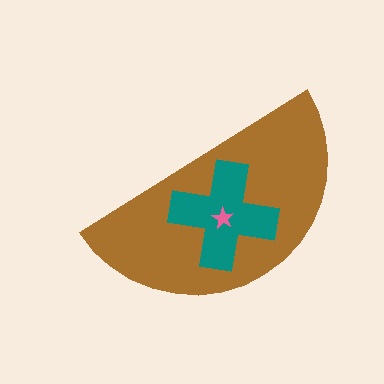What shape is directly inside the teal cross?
The pink star.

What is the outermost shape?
The brown semicircle.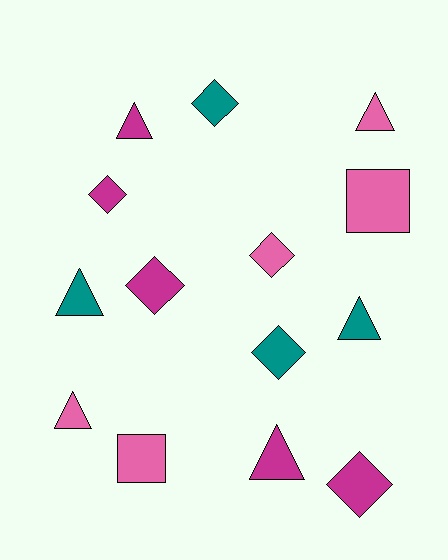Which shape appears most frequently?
Triangle, with 6 objects.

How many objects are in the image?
There are 14 objects.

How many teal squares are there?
There are no teal squares.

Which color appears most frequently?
Magenta, with 5 objects.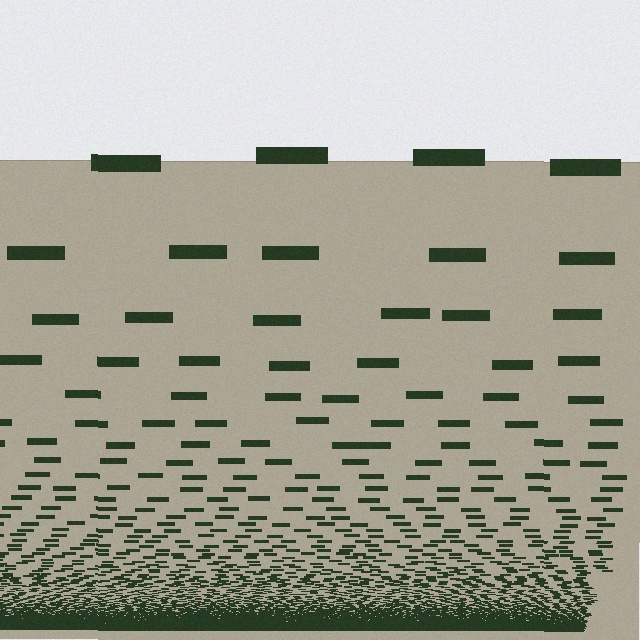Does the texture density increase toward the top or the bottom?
Density increases toward the bottom.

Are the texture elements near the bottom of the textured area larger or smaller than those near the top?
Smaller. The gradient is inverted — elements near the bottom are smaller and denser.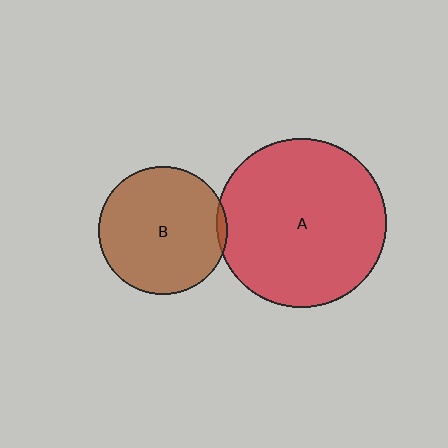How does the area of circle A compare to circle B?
Approximately 1.7 times.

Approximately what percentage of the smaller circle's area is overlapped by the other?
Approximately 5%.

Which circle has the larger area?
Circle A (red).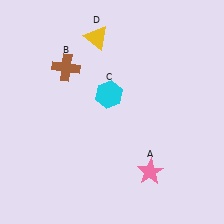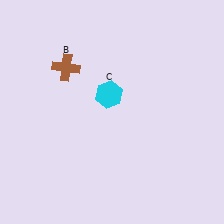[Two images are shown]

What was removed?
The pink star (A), the yellow triangle (D) were removed in Image 2.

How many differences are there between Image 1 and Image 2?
There are 2 differences between the two images.